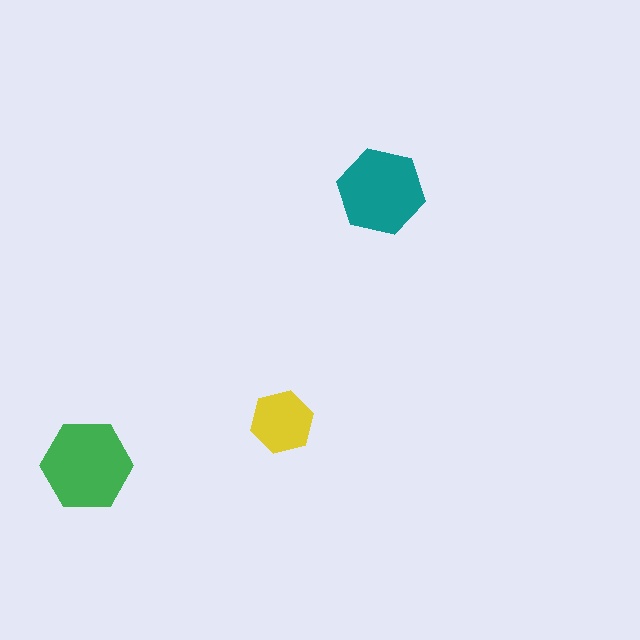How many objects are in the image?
There are 3 objects in the image.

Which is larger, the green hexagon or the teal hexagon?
The green one.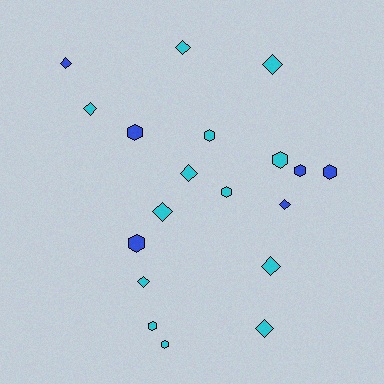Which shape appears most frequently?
Diamond, with 10 objects.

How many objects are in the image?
There are 19 objects.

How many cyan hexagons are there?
There are 5 cyan hexagons.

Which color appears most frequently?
Cyan, with 13 objects.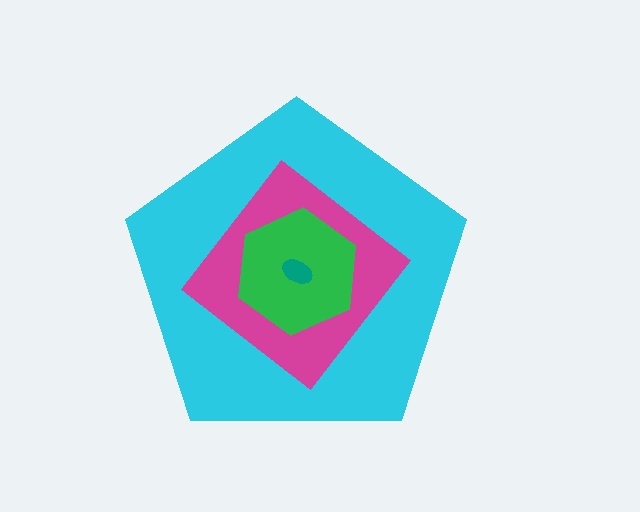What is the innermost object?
The teal ellipse.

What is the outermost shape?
The cyan pentagon.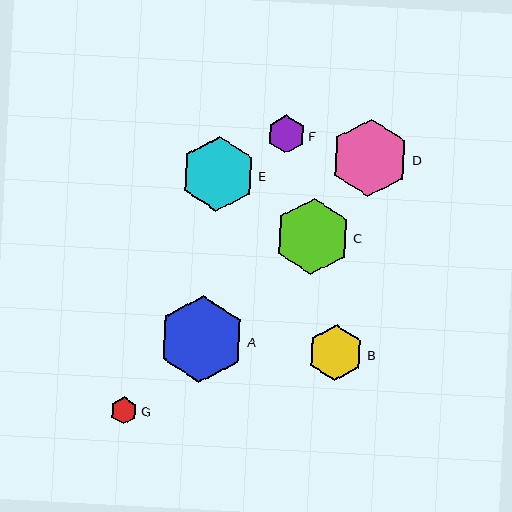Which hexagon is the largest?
Hexagon A is the largest with a size of approximately 87 pixels.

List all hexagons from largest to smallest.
From largest to smallest: A, D, C, E, B, F, G.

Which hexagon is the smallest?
Hexagon G is the smallest with a size of approximately 27 pixels.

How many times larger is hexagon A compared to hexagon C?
Hexagon A is approximately 1.2 times the size of hexagon C.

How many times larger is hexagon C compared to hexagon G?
Hexagon C is approximately 2.8 times the size of hexagon G.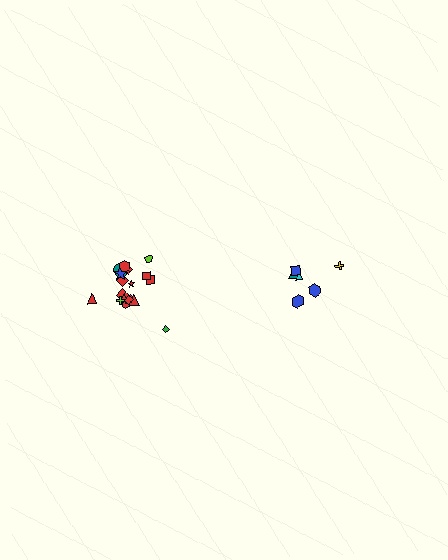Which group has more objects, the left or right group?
The left group.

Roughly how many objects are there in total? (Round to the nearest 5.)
Roughly 25 objects in total.